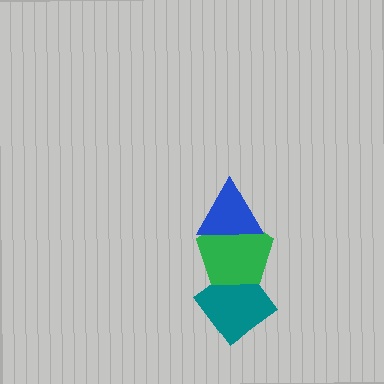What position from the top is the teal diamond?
The teal diamond is 3rd from the top.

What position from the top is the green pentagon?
The green pentagon is 2nd from the top.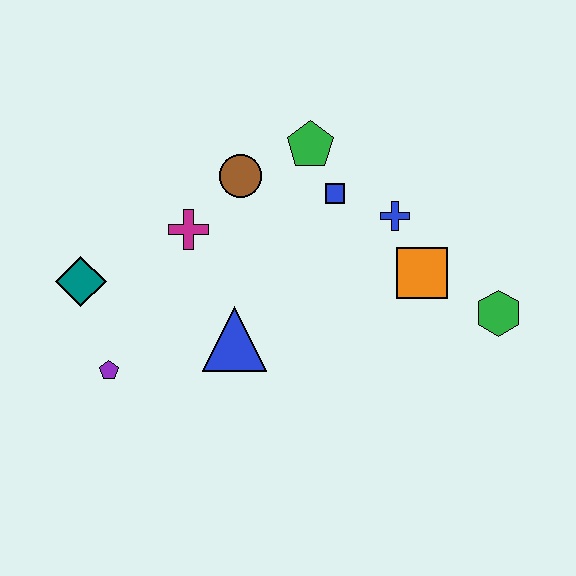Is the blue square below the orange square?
No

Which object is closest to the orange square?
The blue cross is closest to the orange square.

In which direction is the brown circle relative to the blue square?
The brown circle is to the left of the blue square.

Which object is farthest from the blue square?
The purple pentagon is farthest from the blue square.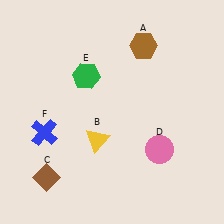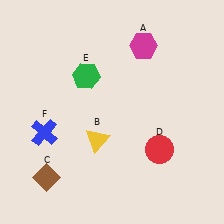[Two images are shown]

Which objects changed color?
A changed from brown to magenta. D changed from pink to red.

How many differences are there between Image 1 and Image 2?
There are 2 differences between the two images.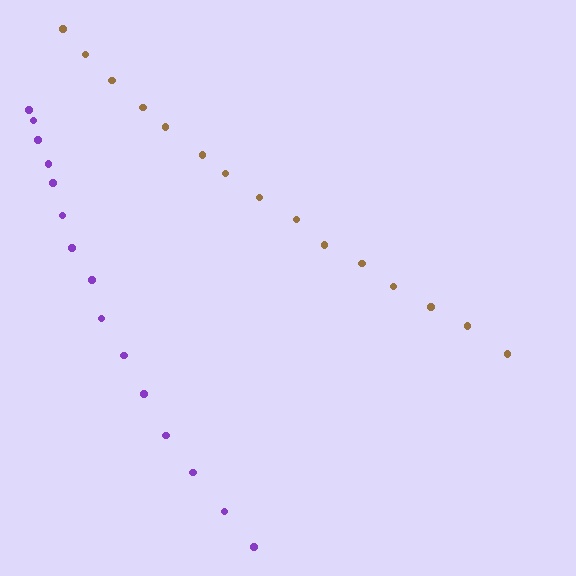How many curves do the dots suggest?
There are 2 distinct paths.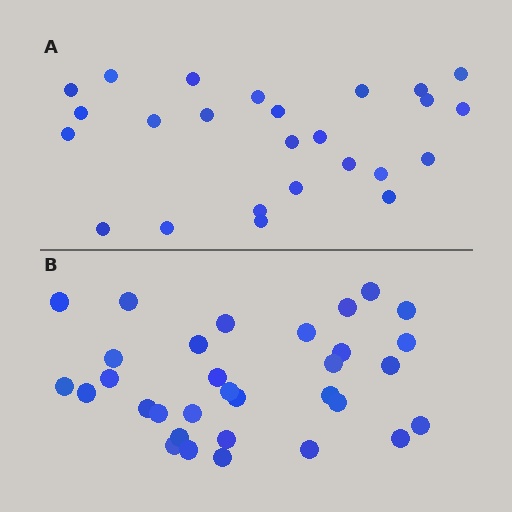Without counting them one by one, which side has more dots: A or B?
Region B (the bottom region) has more dots.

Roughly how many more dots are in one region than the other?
Region B has roughly 8 or so more dots than region A.